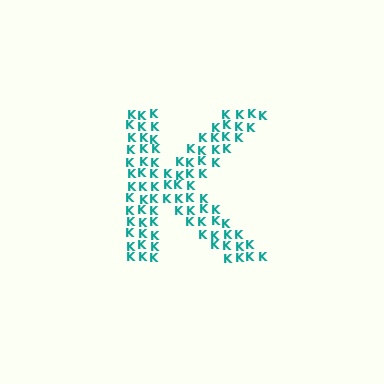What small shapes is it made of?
It is made of small letter K's.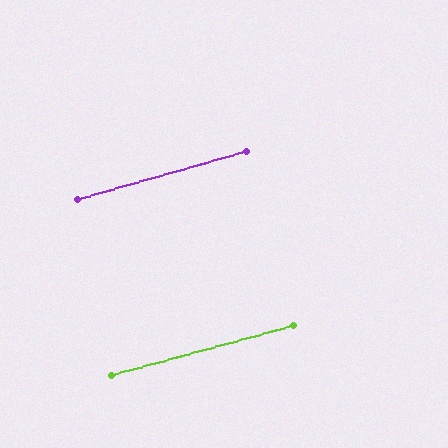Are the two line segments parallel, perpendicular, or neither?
Parallel — their directions differ by only 0.7°.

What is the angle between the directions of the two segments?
Approximately 1 degree.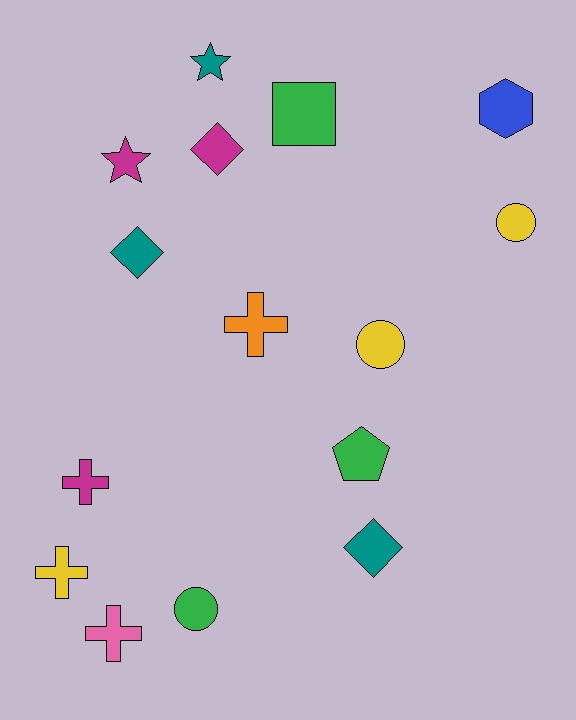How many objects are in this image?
There are 15 objects.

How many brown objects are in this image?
There are no brown objects.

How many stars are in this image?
There are 2 stars.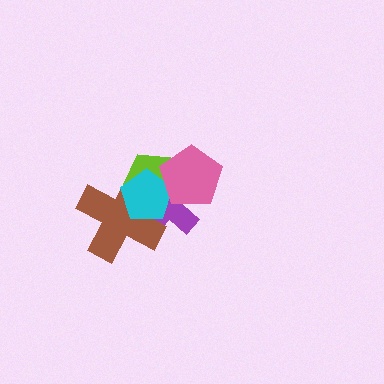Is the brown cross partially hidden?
Yes, it is partially covered by another shape.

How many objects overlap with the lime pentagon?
4 objects overlap with the lime pentagon.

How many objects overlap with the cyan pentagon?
4 objects overlap with the cyan pentagon.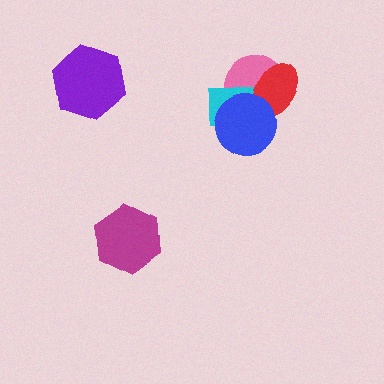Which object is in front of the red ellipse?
The blue circle is in front of the red ellipse.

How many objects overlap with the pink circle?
3 objects overlap with the pink circle.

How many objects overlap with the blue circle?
3 objects overlap with the blue circle.